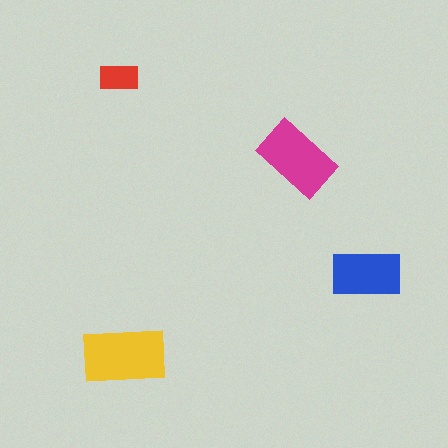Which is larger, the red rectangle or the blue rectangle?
The blue one.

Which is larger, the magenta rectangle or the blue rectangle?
The magenta one.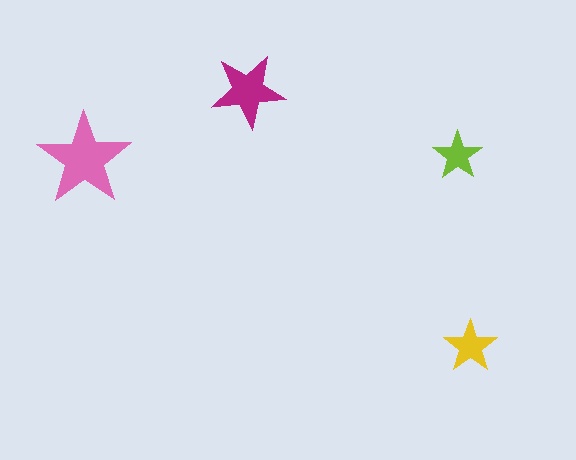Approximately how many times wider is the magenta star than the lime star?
About 1.5 times wider.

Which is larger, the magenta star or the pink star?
The pink one.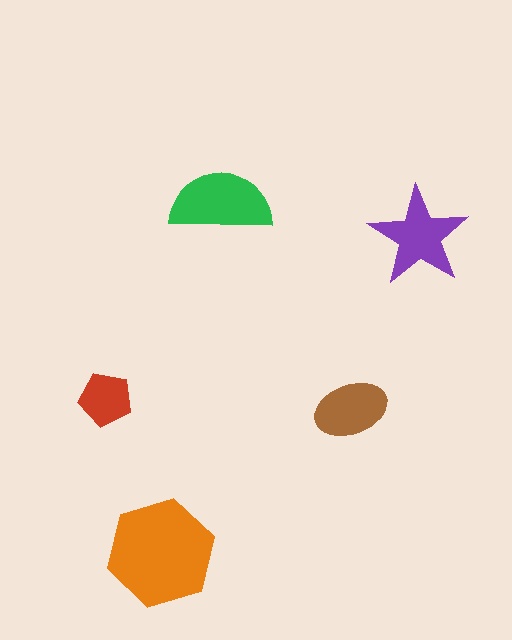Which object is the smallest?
The red pentagon.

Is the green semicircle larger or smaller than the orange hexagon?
Smaller.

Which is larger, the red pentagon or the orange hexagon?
The orange hexagon.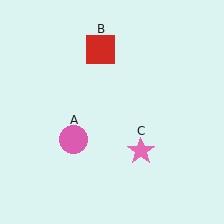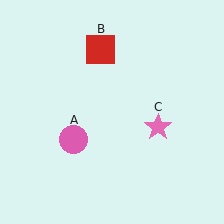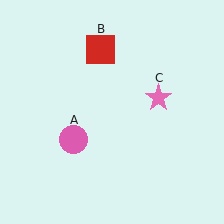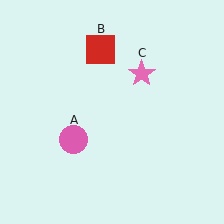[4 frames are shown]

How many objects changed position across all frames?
1 object changed position: pink star (object C).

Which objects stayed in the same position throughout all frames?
Pink circle (object A) and red square (object B) remained stationary.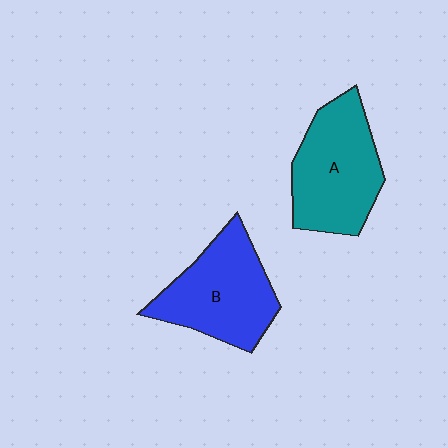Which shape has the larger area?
Shape A (teal).